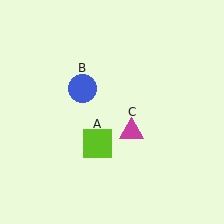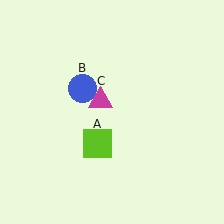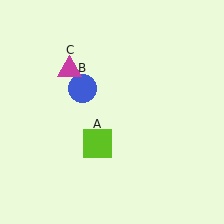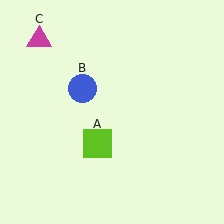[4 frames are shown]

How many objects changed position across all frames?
1 object changed position: magenta triangle (object C).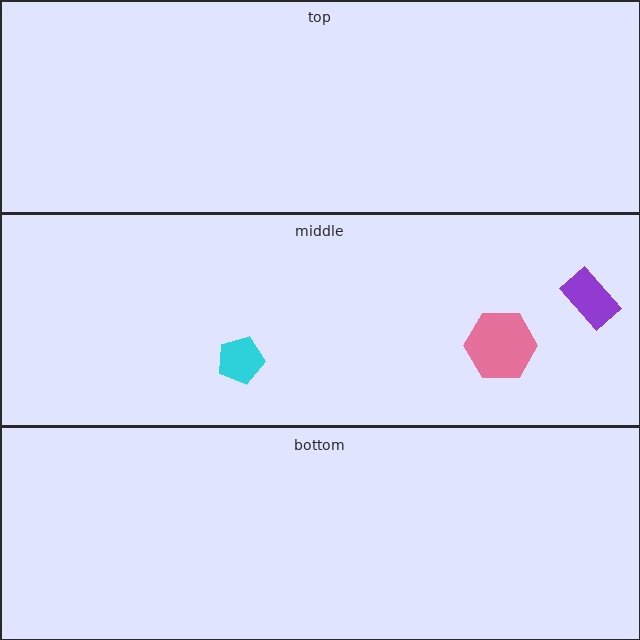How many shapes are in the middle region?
3.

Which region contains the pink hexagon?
The middle region.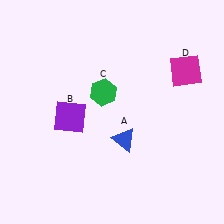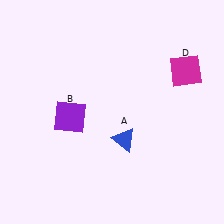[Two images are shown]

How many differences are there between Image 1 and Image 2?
There is 1 difference between the two images.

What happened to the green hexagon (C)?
The green hexagon (C) was removed in Image 2. It was in the top-left area of Image 1.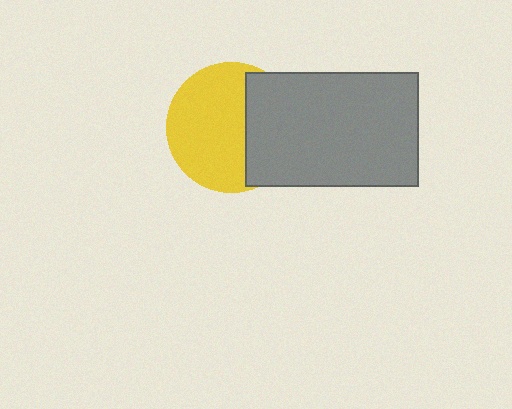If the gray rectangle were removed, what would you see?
You would see the complete yellow circle.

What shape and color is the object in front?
The object in front is a gray rectangle.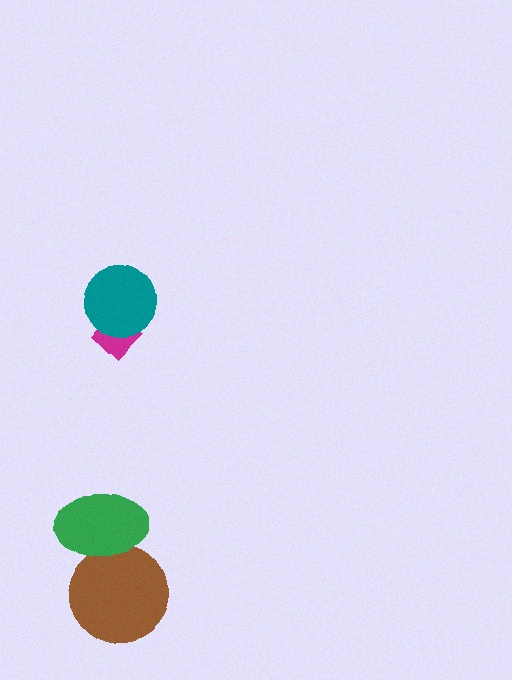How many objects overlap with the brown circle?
1 object overlaps with the brown circle.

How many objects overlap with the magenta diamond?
1 object overlaps with the magenta diamond.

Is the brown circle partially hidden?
Yes, it is partially covered by another shape.